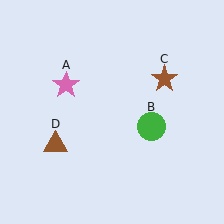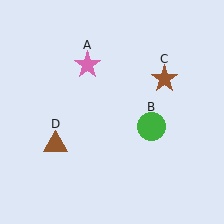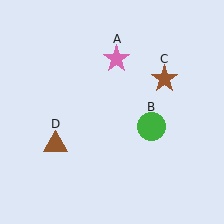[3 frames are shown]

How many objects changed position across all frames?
1 object changed position: pink star (object A).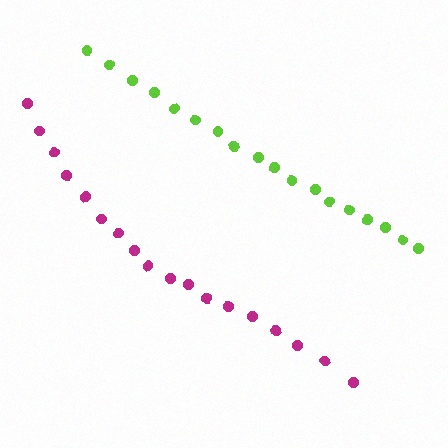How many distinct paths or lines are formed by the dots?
There are 2 distinct paths.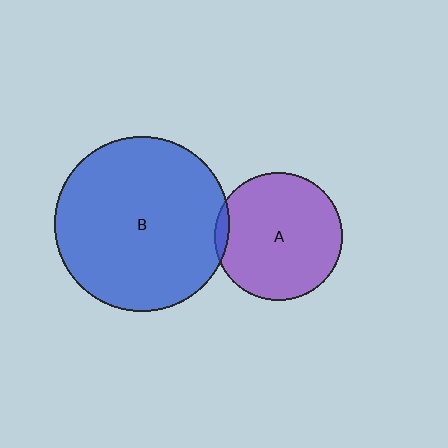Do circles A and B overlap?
Yes.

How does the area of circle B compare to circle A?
Approximately 1.9 times.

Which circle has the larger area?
Circle B (blue).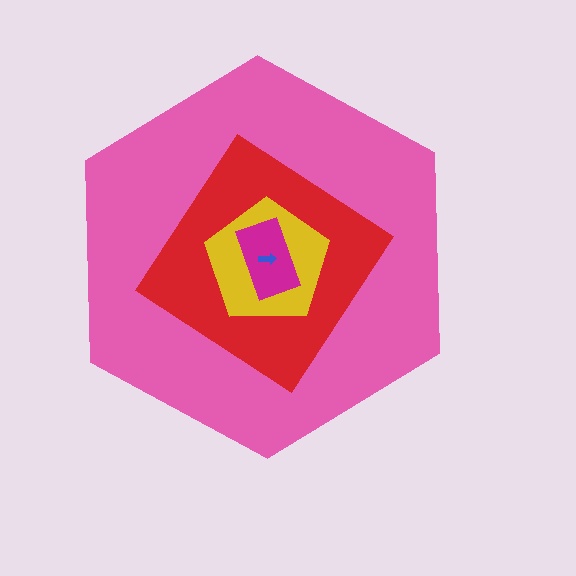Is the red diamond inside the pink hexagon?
Yes.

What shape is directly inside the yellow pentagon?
The magenta rectangle.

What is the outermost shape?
The pink hexagon.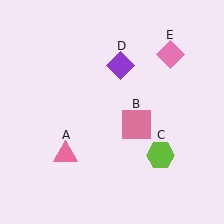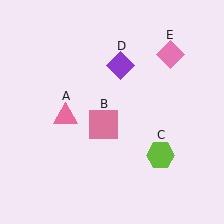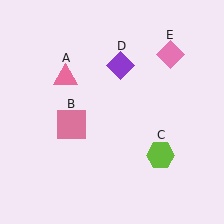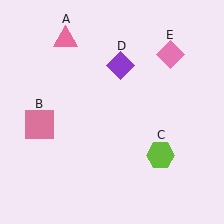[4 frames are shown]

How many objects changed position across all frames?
2 objects changed position: pink triangle (object A), pink square (object B).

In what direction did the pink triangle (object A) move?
The pink triangle (object A) moved up.